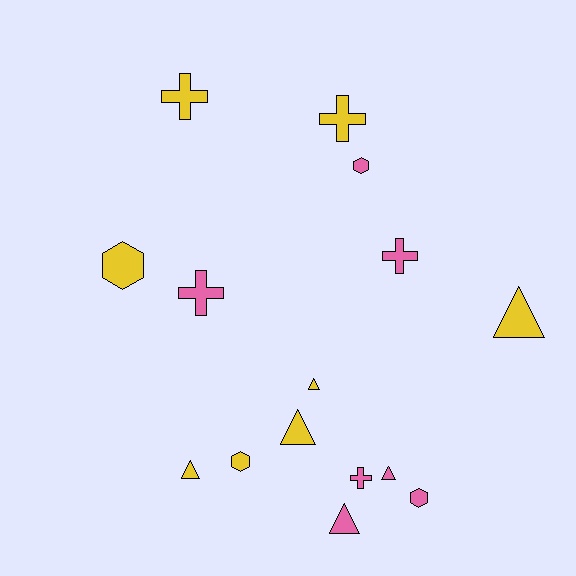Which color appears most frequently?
Yellow, with 8 objects.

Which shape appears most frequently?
Triangle, with 6 objects.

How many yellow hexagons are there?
There are 2 yellow hexagons.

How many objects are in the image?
There are 15 objects.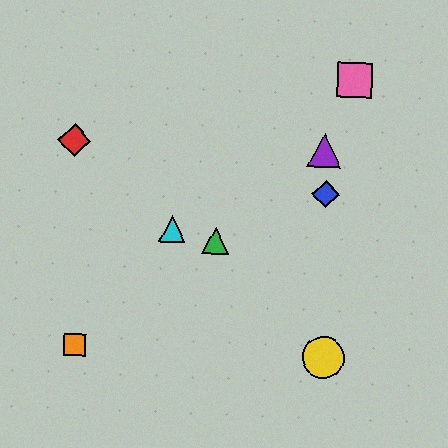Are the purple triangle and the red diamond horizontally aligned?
Yes, both are at y≈150.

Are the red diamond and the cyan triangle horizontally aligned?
No, the red diamond is at y≈140 and the cyan triangle is at y≈229.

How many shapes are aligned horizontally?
2 shapes (the red diamond, the purple triangle) are aligned horizontally.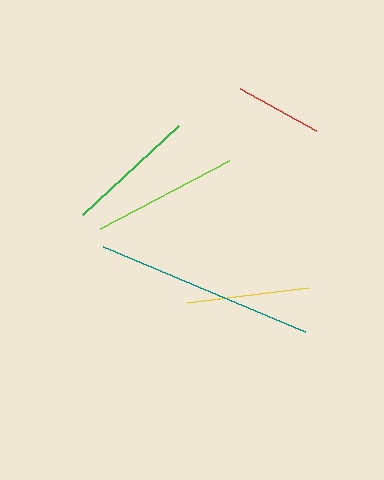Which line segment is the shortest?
The red line is the shortest at approximately 87 pixels.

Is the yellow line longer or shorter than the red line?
The yellow line is longer than the red line.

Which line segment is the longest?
The teal line is the longest at approximately 220 pixels.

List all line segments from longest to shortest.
From longest to shortest: teal, lime, green, yellow, red.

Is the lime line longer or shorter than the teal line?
The teal line is longer than the lime line.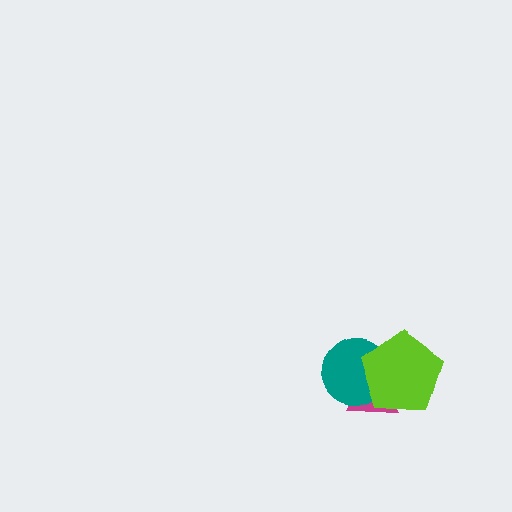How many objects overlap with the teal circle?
2 objects overlap with the teal circle.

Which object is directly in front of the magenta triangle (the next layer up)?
The teal circle is directly in front of the magenta triangle.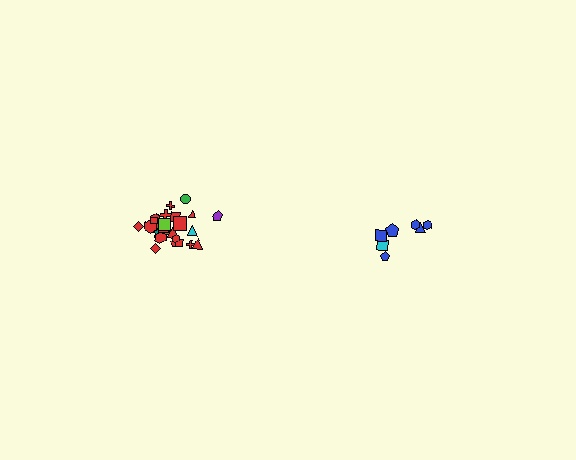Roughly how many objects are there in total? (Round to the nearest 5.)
Roughly 30 objects in total.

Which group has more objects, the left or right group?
The left group.